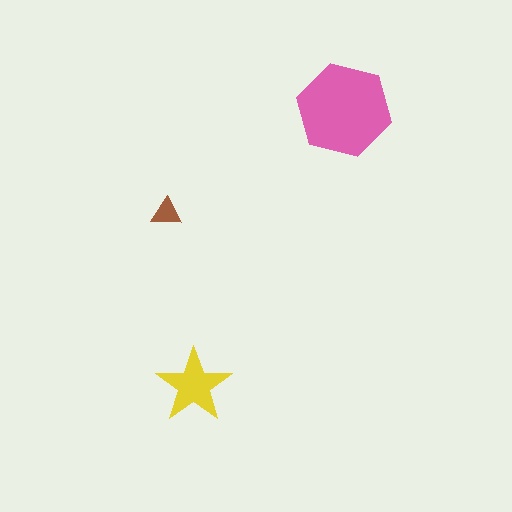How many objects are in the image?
There are 3 objects in the image.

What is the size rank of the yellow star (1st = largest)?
2nd.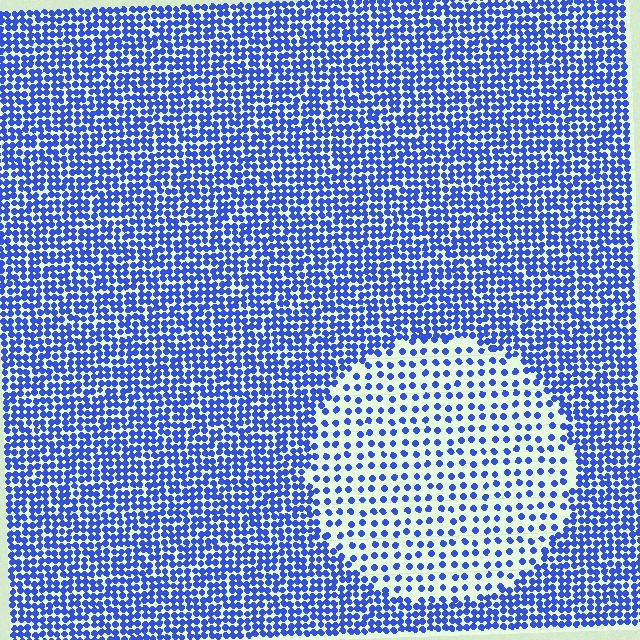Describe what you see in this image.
The image contains small blue elements arranged at two different densities. A circle-shaped region is visible where the elements are less densely packed than the surrounding area.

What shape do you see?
I see a circle.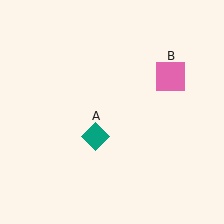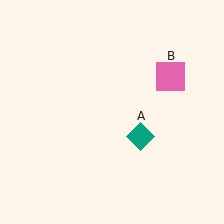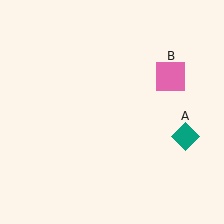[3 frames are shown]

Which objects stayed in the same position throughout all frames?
Pink square (object B) remained stationary.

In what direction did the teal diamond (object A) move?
The teal diamond (object A) moved right.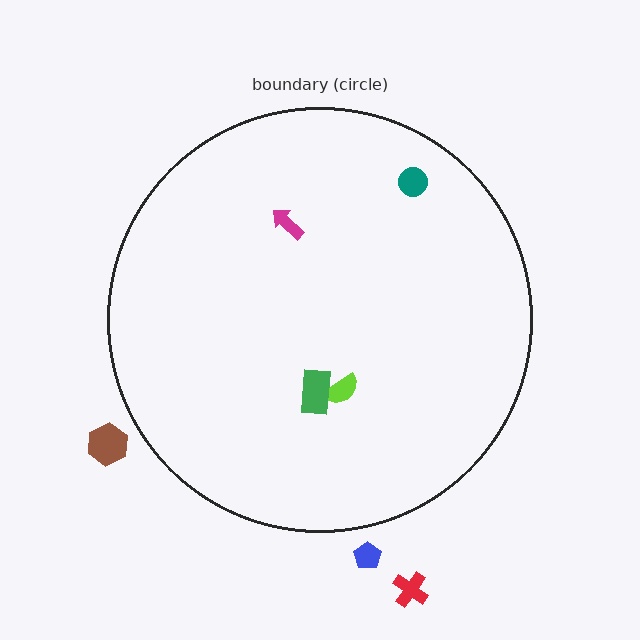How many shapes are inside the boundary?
4 inside, 3 outside.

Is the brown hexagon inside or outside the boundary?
Outside.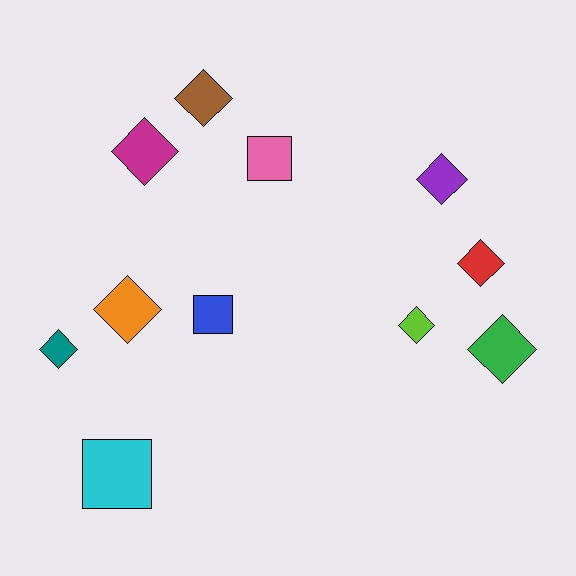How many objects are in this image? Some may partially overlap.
There are 11 objects.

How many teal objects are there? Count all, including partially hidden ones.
There is 1 teal object.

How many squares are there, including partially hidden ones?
There are 3 squares.